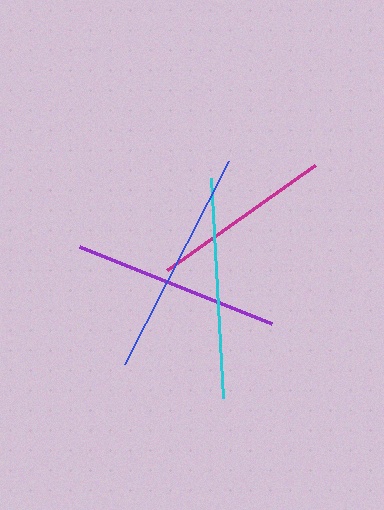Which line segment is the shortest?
The magenta line is the shortest at approximately 181 pixels.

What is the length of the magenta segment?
The magenta segment is approximately 181 pixels long.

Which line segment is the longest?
The blue line is the longest at approximately 228 pixels.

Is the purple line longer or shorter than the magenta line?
The purple line is longer than the magenta line.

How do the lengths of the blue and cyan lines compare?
The blue and cyan lines are approximately the same length.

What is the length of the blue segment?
The blue segment is approximately 228 pixels long.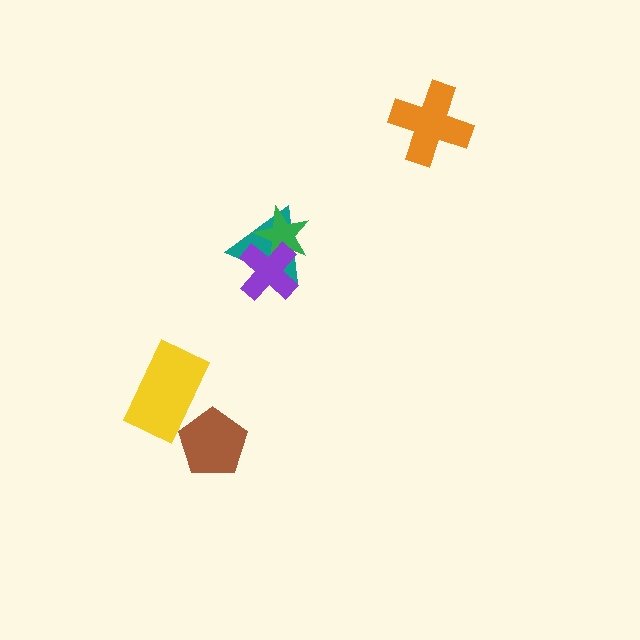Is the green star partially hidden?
Yes, it is partially covered by another shape.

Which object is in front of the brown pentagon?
The yellow rectangle is in front of the brown pentagon.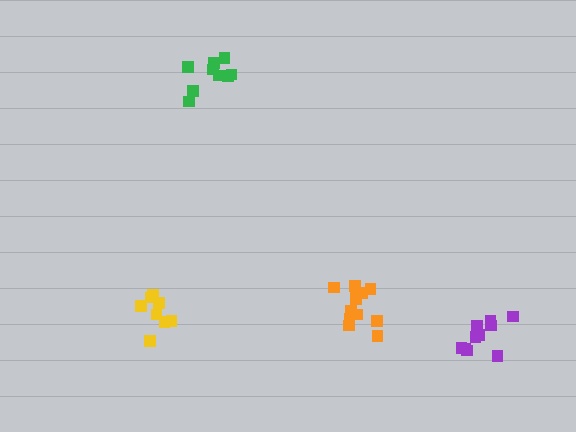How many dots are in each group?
Group 1: 8 dots, Group 2: 12 dots, Group 3: 12 dots, Group 4: 9 dots (41 total).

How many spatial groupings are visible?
There are 4 spatial groupings.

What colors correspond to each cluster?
The clusters are colored: yellow, orange, purple, green.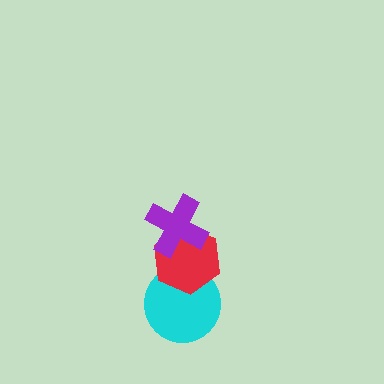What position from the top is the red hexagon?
The red hexagon is 2nd from the top.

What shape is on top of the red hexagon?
The purple cross is on top of the red hexagon.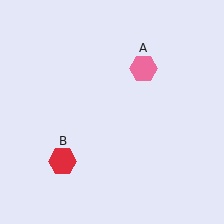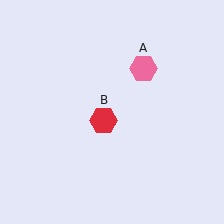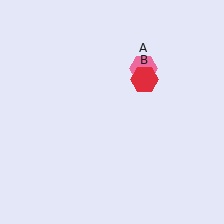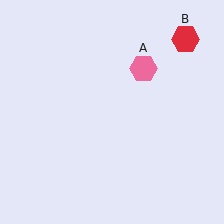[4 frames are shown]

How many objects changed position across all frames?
1 object changed position: red hexagon (object B).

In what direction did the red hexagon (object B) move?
The red hexagon (object B) moved up and to the right.